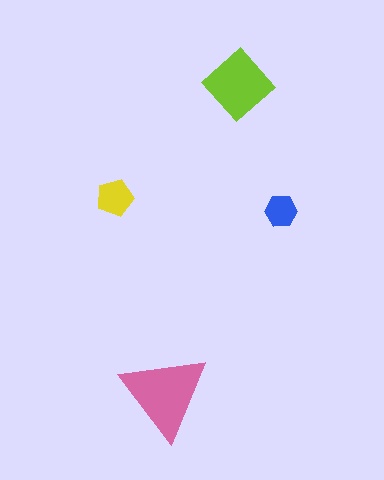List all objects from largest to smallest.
The pink triangle, the lime diamond, the yellow pentagon, the blue hexagon.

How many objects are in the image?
There are 4 objects in the image.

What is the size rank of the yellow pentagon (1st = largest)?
3rd.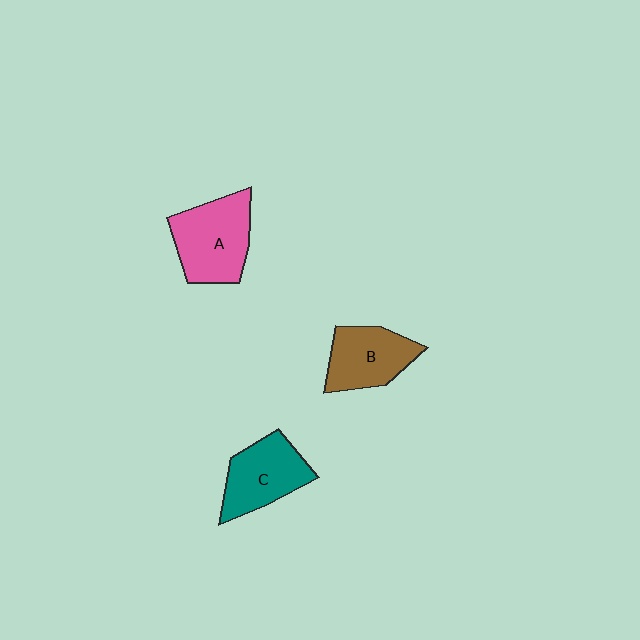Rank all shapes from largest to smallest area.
From largest to smallest: A (pink), C (teal), B (brown).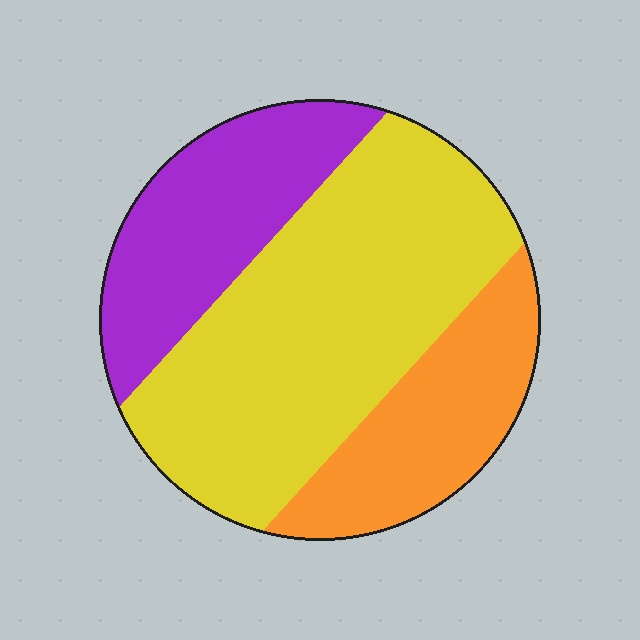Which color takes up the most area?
Yellow, at roughly 55%.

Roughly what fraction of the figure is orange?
Orange covers roughly 20% of the figure.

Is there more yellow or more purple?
Yellow.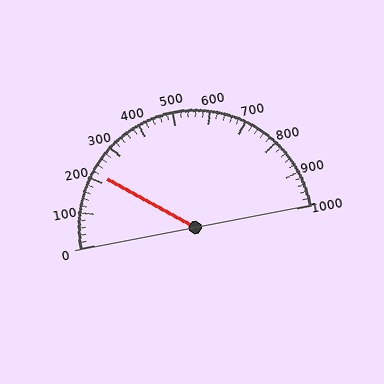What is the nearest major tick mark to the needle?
The nearest major tick mark is 200.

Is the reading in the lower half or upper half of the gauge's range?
The reading is in the lower half of the range (0 to 1000).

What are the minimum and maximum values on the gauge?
The gauge ranges from 0 to 1000.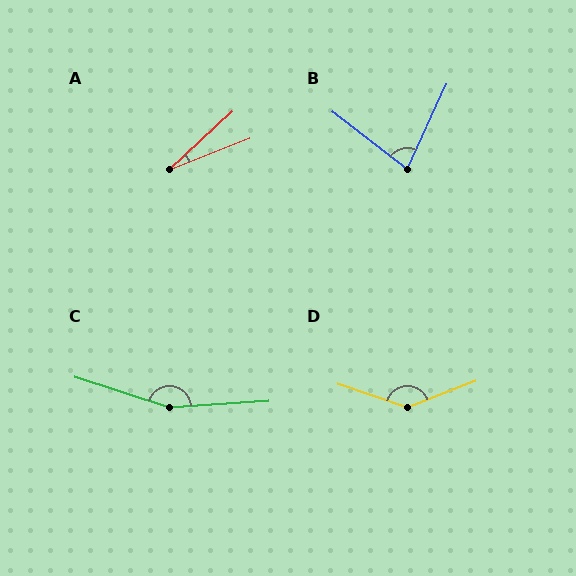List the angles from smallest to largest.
A (21°), B (77°), D (140°), C (158°).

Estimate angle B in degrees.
Approximately 77 degrees.